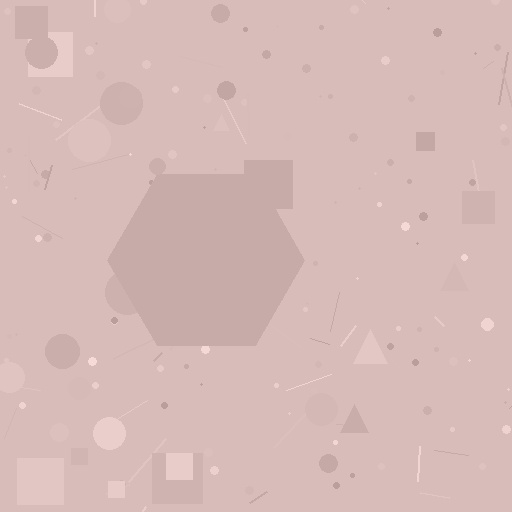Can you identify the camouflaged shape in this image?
The camouflaged shape is a hexagon.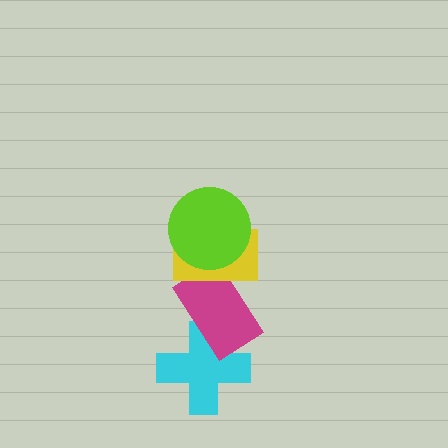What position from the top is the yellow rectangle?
The yellow rectangle is 2nd from the top.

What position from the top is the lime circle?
The lime circle is 1st from the top.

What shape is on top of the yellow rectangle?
The lime circle is on top of the yellow rectangle.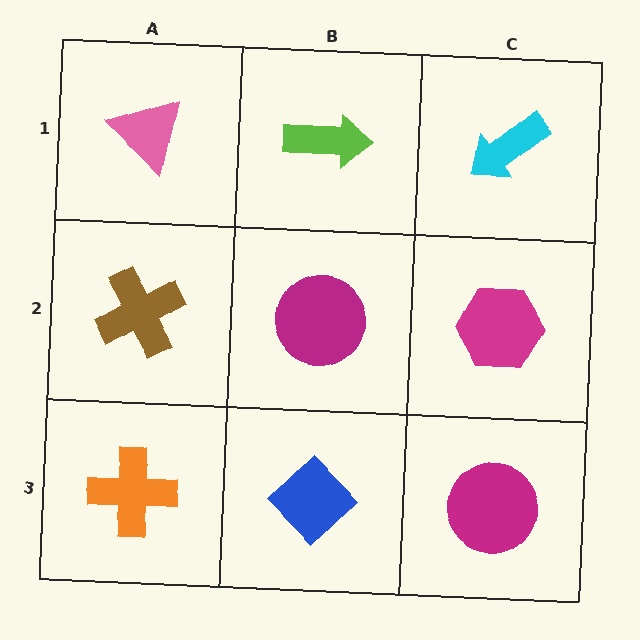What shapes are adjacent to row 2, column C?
A cyan arrow (row 1, column C), a magenta circle (row 3, column C), a magenta circle (row 2, column B).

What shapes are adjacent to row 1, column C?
A magenta hexagon (row 2, column C), a lime arrow (row 1, column B).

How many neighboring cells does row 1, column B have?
3.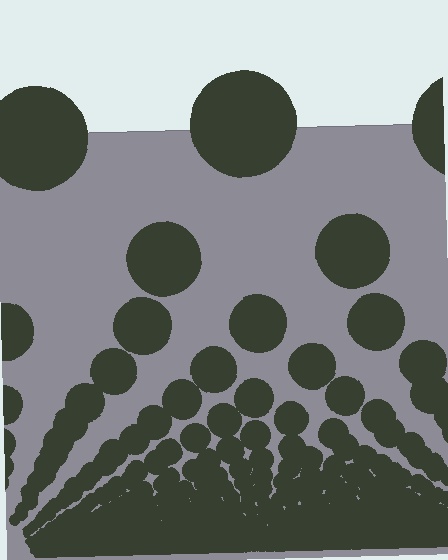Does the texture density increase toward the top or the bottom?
Density increases toward the bottom.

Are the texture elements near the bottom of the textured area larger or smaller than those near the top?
Smaller. The gradient is inverted — elements near the bottom are smaller and denser.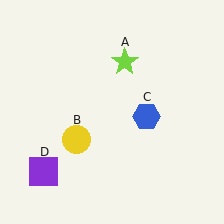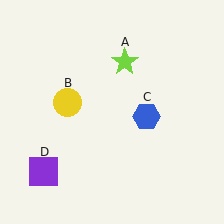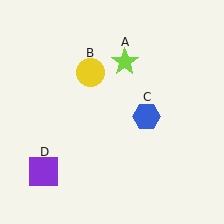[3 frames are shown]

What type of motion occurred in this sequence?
The yellow circle (object B) rotated clockwise around the center of the scene.